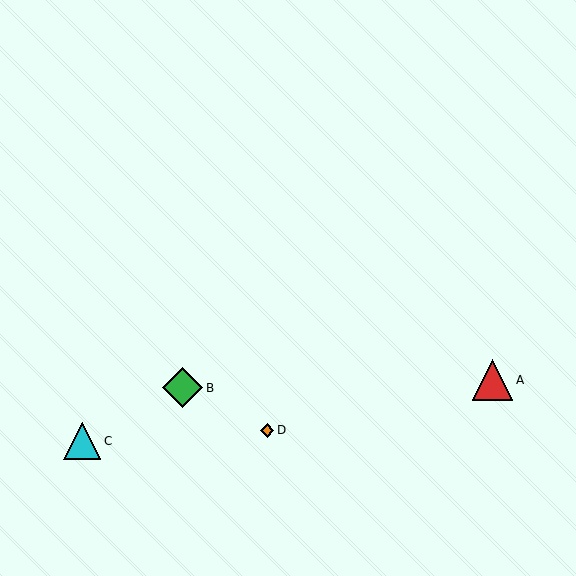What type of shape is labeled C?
Shape C is a cyan triangle.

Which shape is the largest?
The red triangle (labeled A) is the largest.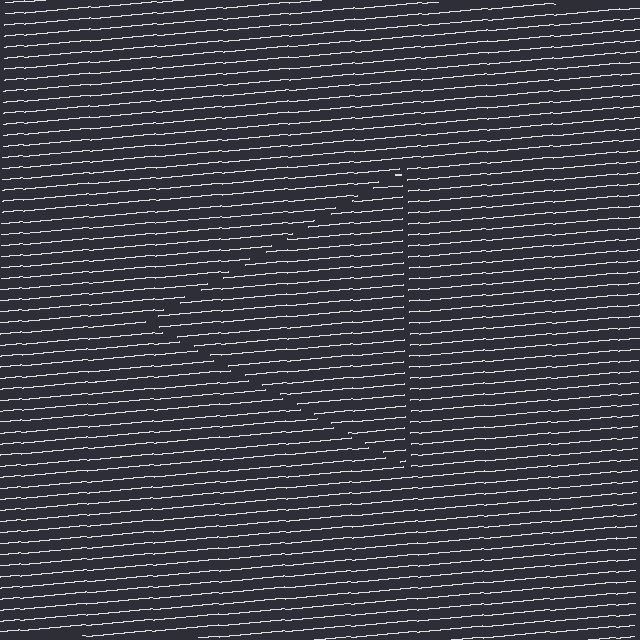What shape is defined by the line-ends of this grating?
An illusory triangle. The interior of the shape contains the same grating, shifted by half a period — the contour is defined by the phase discontinuity where line-ends from the inner and outer gratings abut.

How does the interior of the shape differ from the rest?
The interior of the shape contains the same grating, shifted by half a period — the contour is defined by the phase discontinuity where line-ends from the inner and outer gratings abut.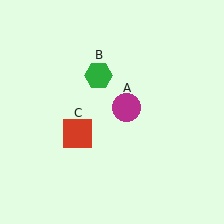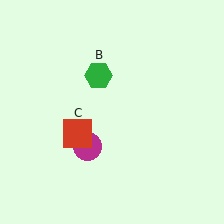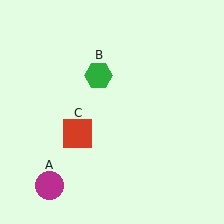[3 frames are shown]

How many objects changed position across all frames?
1 object changed position: magenta circle (object A).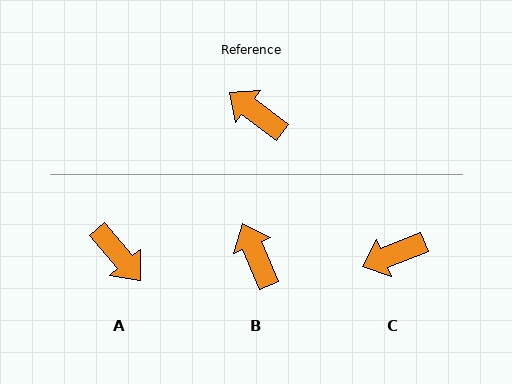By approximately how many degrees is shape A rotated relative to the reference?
Approximately 167 degrees counter-clockwise.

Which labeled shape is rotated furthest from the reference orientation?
A, about 167 degrees away.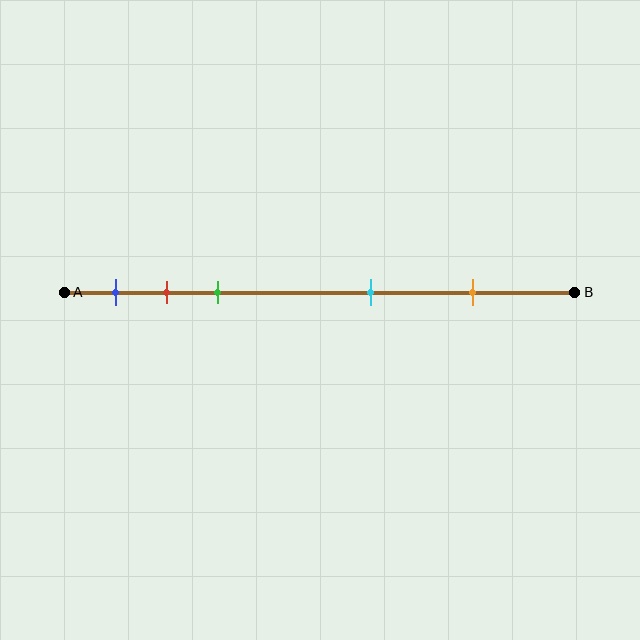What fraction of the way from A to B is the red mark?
The red mark is approximately 20% (0.2) of the way from A to B.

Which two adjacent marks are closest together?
The red and green marks are the closest adjacent pair.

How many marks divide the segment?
There are 5 marks dividing the segment.